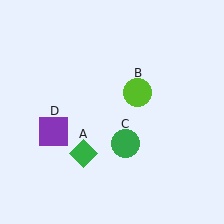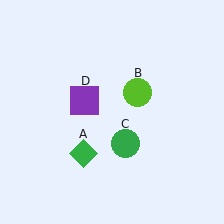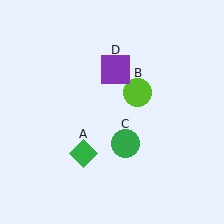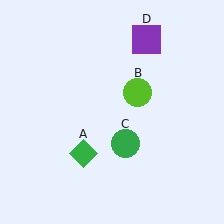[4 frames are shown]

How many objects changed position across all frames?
1 object changed position: purple square (object D).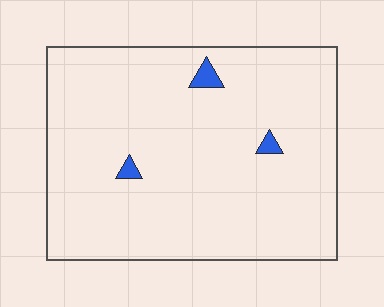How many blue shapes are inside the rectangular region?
3.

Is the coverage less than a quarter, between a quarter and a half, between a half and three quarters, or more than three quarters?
Less than a quarter.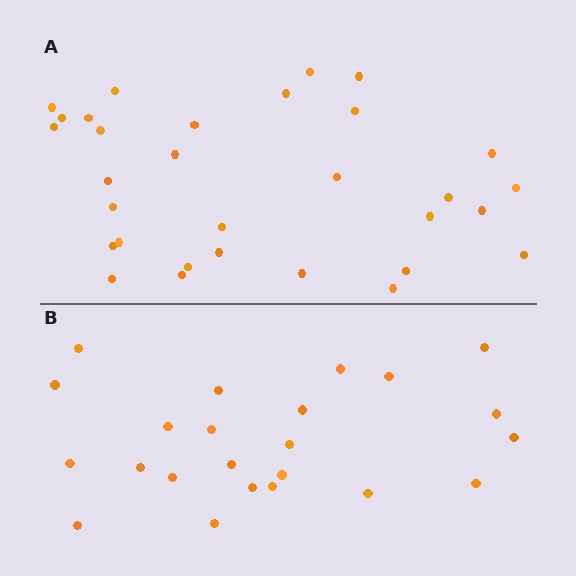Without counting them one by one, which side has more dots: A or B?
Region A (the top region) has more dots.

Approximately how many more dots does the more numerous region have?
Region A has roughly 8 or so more dots than region B.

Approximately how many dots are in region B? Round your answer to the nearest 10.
About 20 dots. (The exact count is 23, which rounds to 20.)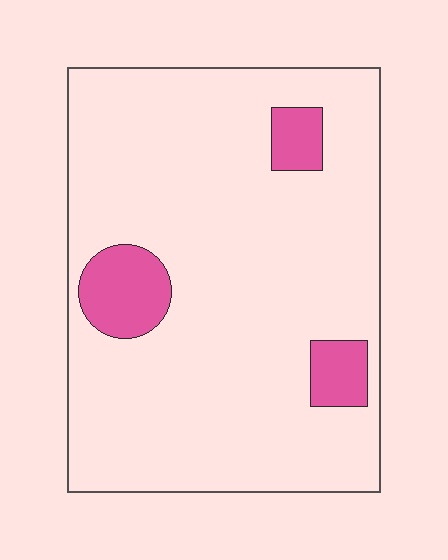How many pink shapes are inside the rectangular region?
3.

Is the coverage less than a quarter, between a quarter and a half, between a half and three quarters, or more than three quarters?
Less than a quarter.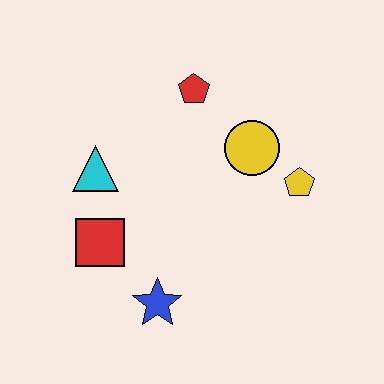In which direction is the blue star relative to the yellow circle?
The blue star is below the yellow circle.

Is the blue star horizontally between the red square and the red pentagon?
Yes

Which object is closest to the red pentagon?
The yellow circle is closest to the red pentagon.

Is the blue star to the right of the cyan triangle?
Yes